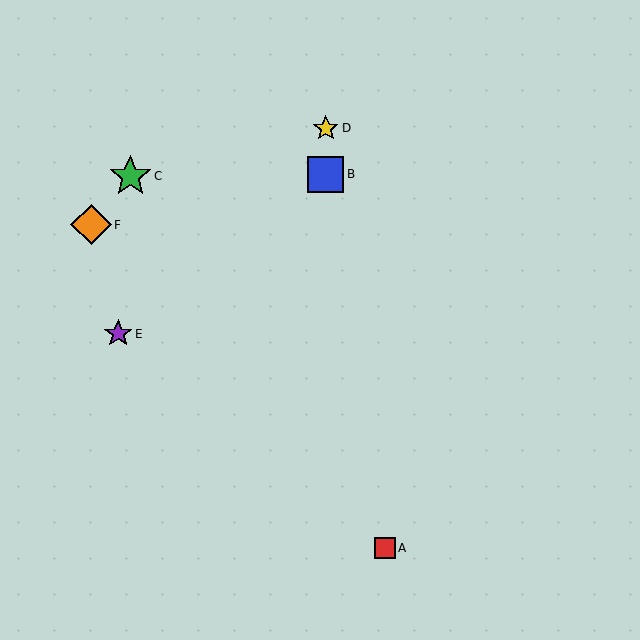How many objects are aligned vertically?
2 objects (B, D) are aligned vertically.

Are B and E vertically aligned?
No, B is at x≈326 and E is at x≈118.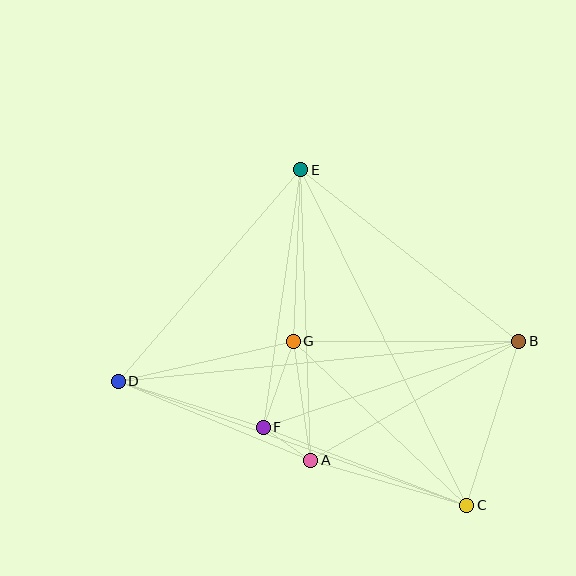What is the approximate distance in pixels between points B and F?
The distance between B and F is approximately 269 pixels.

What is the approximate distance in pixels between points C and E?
The distance between C and E is approximately 375 pixels.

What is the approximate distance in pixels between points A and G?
The distance between A and G is approximately 121 pixels.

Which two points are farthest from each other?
Points B and D are farthest from each other.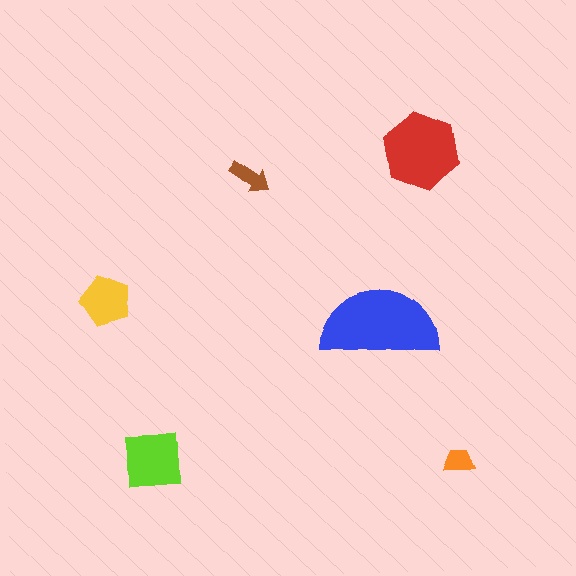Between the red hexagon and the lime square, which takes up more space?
The red hexagon.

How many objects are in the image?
There are 6 objects in the image.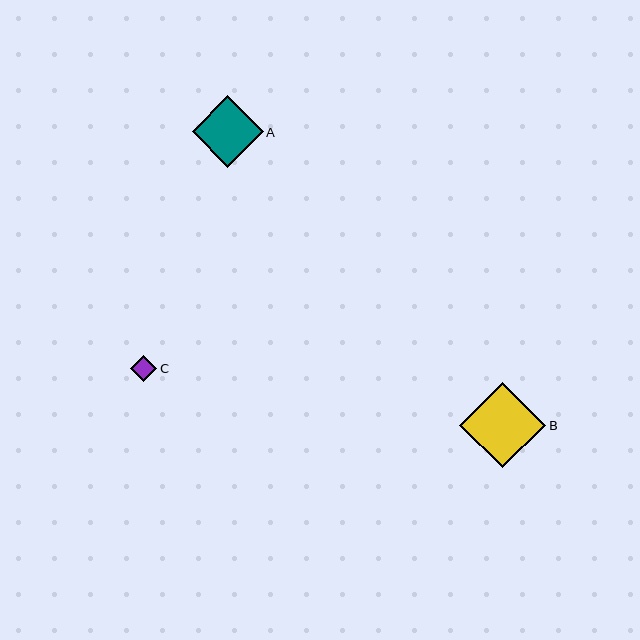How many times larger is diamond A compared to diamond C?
Diamond A is approximately 2.7 times the size of diamond C.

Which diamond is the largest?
Diamond B is the largest with a size of approximately 86 pixels.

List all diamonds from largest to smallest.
From largest to smallest: B, A, C.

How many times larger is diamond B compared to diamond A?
Diamond B is approximately 1.2 times the size of diamond A.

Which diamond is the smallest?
Diamond C is the smallest with a size of approximately 26 pixels.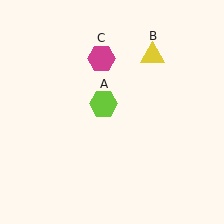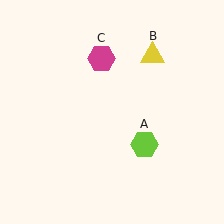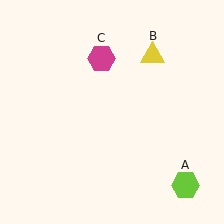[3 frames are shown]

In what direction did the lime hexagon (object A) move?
The lime hexagon (object A) moved down and to the right.